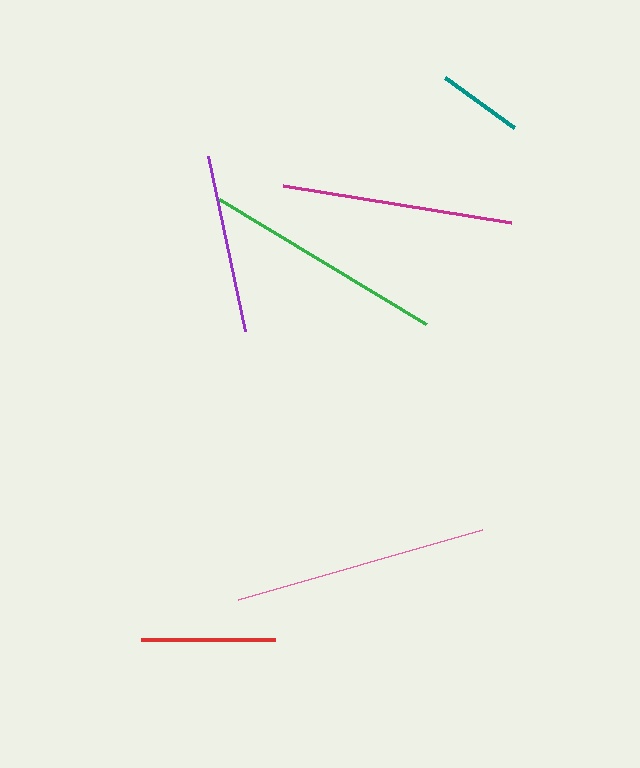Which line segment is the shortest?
The teal line is the shortest at approximately 85 pixels.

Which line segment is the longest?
The pink line is the longest at approximately 254 pixels.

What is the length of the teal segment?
The teal segment is approximately 85 pixels long.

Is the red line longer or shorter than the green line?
The green line is longer than the red line.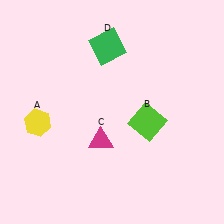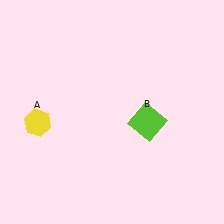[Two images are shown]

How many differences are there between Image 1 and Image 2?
There are 2 differences between the two images.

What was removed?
The magenta triangle (C), the green square (D) were removed in Image 2.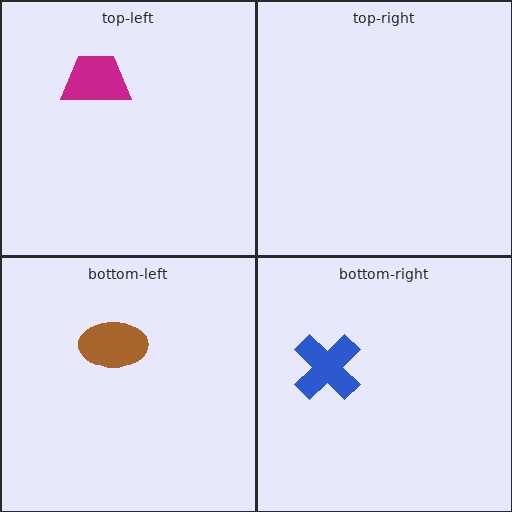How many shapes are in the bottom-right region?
1.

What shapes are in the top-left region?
The magenta trapezoid.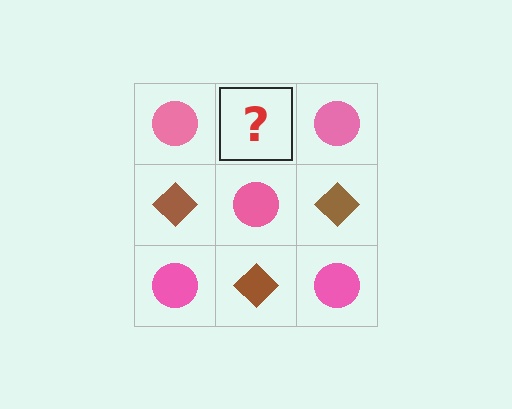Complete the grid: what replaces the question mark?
The question mark should be replaced with a brown diamond.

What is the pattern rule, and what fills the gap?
The rule is that it alternates pink circle and brown diamond in a checkerboard pattern. The gap should be filled with a brown diamond.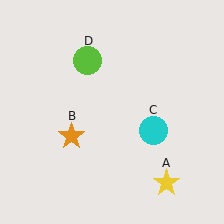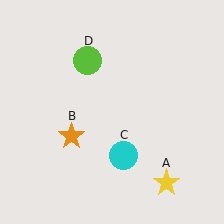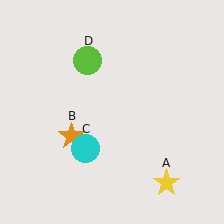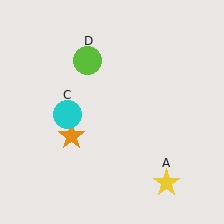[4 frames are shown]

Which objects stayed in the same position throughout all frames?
Yellow star (object A) and orange star (object B) and lime circle (object D) remained stationary.